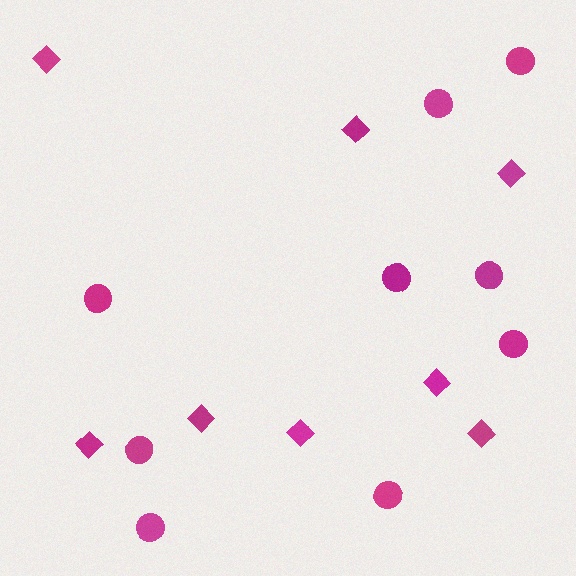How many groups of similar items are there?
There are 2 groups: one group of diamonds (8) and one group of circles (9).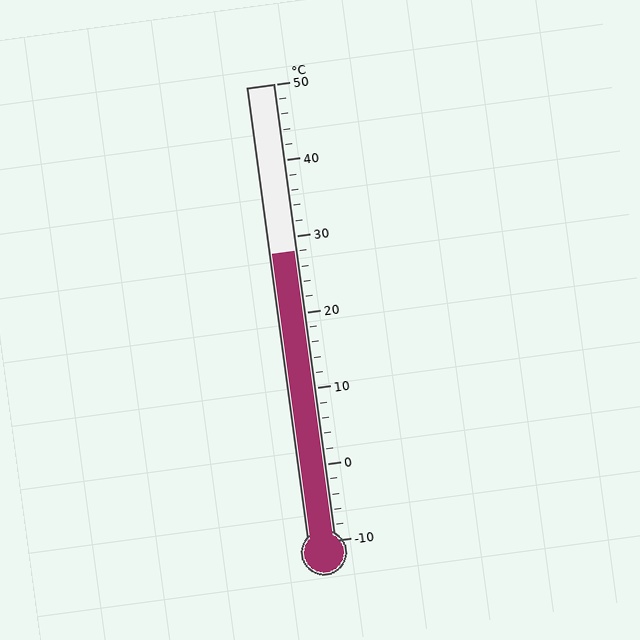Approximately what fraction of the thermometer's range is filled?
The thermometer is filled to approximately 65% of its range.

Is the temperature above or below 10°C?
The temperature is above 10°C.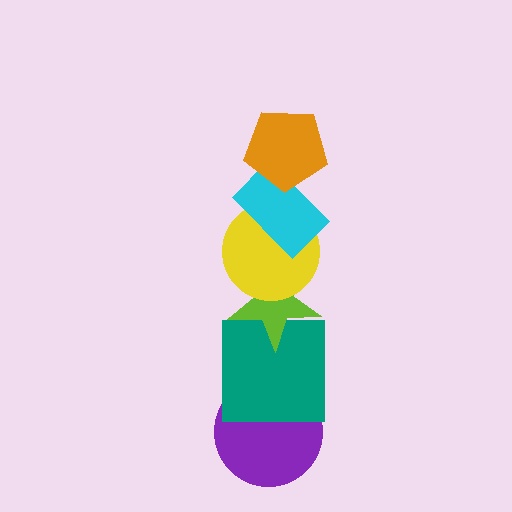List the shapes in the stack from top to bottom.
From top to bottom: the orange pentagon, the cyan rectangle, the yellow circle, the lime star, the teal square, the purple circle.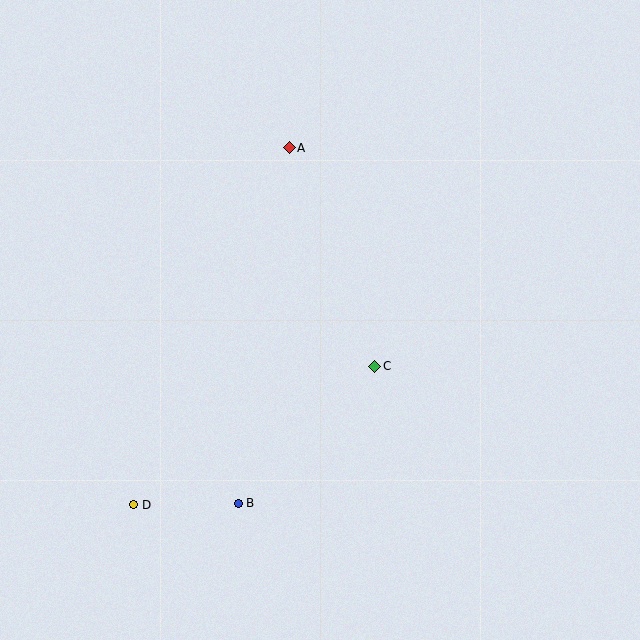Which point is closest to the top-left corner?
Point A is closest to the top-left corner.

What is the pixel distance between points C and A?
The distance between C and A is 235 pixels.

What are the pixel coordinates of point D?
Point D is at (134, 505).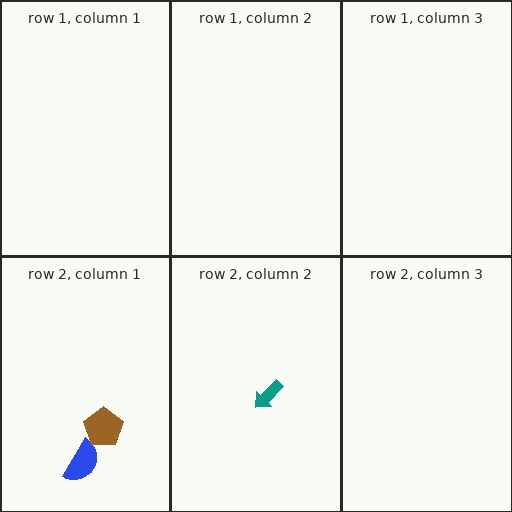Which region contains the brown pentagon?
The row 2, column 1 region.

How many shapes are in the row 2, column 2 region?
1.